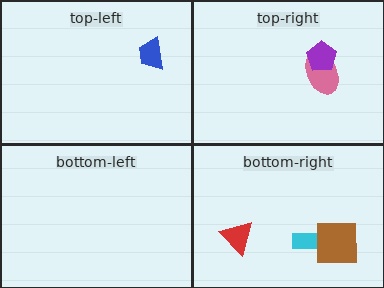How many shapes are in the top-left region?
1.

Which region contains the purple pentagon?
The top-right region.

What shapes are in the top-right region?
The pink ellipse, the purple pentagon.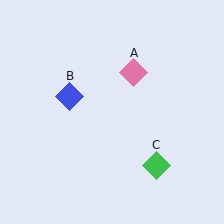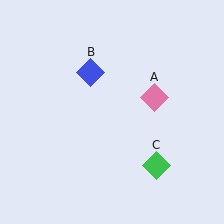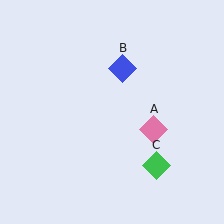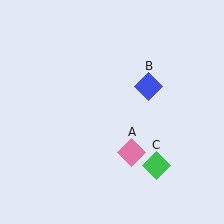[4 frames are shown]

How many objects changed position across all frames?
2 objects changed position: pink diamond (object A), blue diamond (object B).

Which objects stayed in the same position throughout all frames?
Green diamond (object C) remained stationary.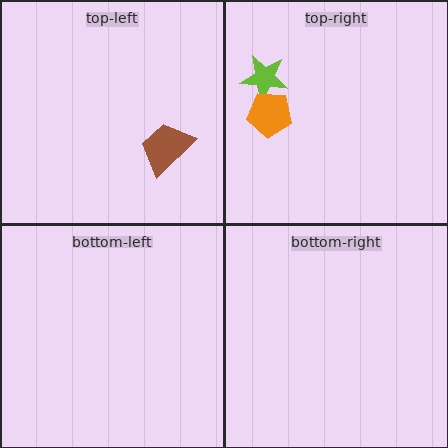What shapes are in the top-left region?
The brown trapezoid.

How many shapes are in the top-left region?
1.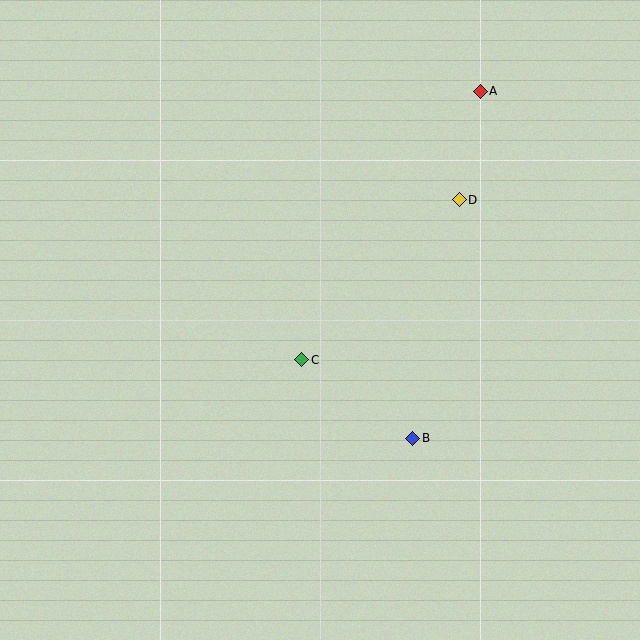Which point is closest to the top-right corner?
Point A is closest to the top-right corner.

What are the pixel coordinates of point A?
Point A is at (480, 91).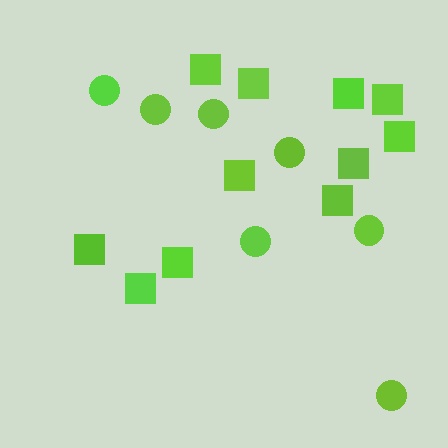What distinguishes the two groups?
There are 2 groups: one group of squares (11) and one group of circles (7).